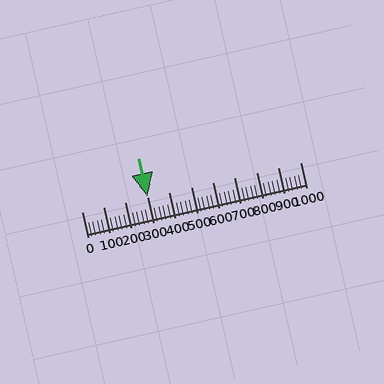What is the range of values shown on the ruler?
The ruler shows values from 0 to 1000.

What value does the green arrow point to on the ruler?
The green arrow points to approximately 300.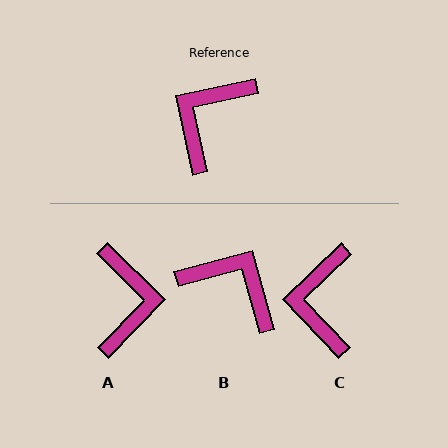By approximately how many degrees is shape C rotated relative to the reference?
Approximately 32 degrees counter-clockwise.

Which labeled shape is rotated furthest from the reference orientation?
A, about 147 degrees away.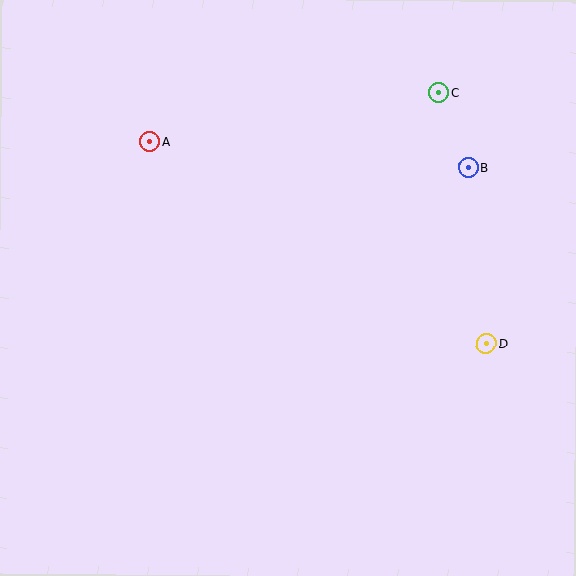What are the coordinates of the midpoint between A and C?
The midpoint between A and C is at (294, 117).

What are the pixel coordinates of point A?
Point A is at (150, 141).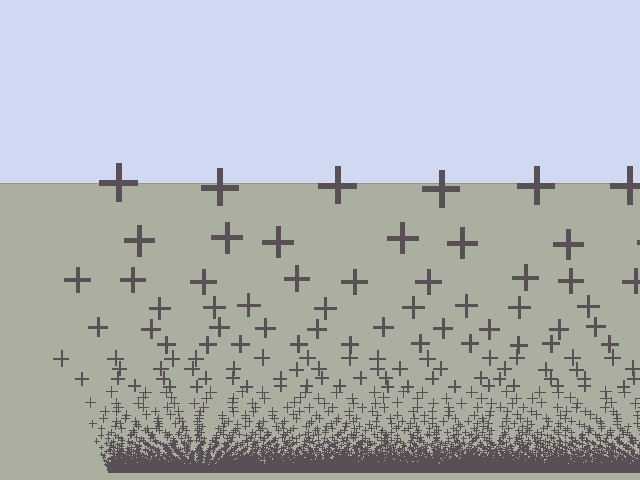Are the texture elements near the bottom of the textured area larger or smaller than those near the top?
Smaller. The gradient is inverted — elements near the bottom are smaller and denser.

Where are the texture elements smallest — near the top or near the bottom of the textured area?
Near the bottom.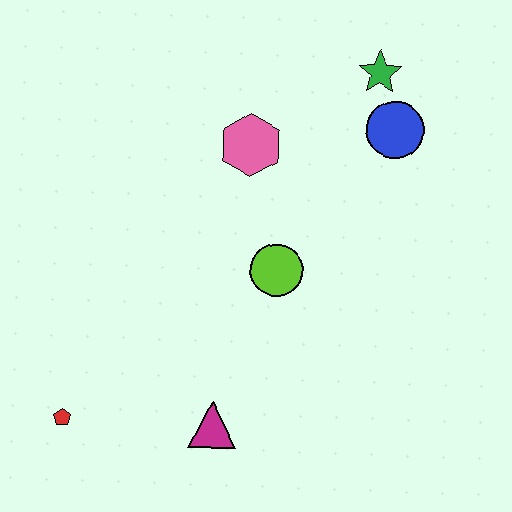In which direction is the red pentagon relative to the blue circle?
The red pentagon is to the left of the blue circle.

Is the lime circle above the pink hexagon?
No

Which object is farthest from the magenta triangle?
The green star is farthest from the magenta triangle.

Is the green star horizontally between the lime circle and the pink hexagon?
No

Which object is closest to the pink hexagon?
The lime circle is closest to the pink hexagon.